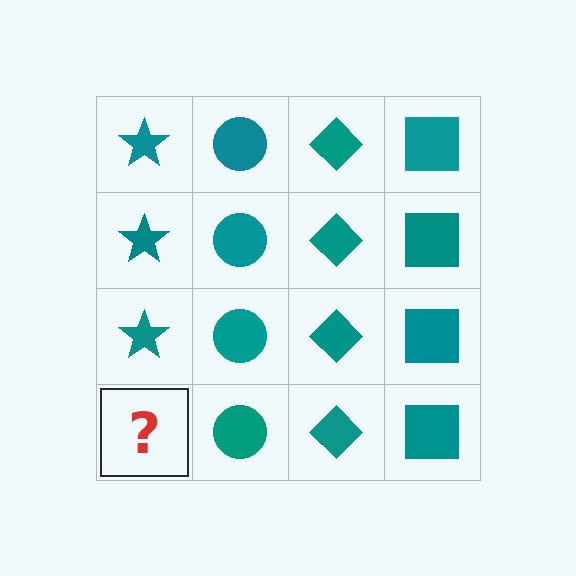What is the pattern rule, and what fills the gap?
The rule is that each column has a consistent shape. The gap should be filled with a teal star.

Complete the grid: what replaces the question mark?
The question mark should be replaced with a teal star.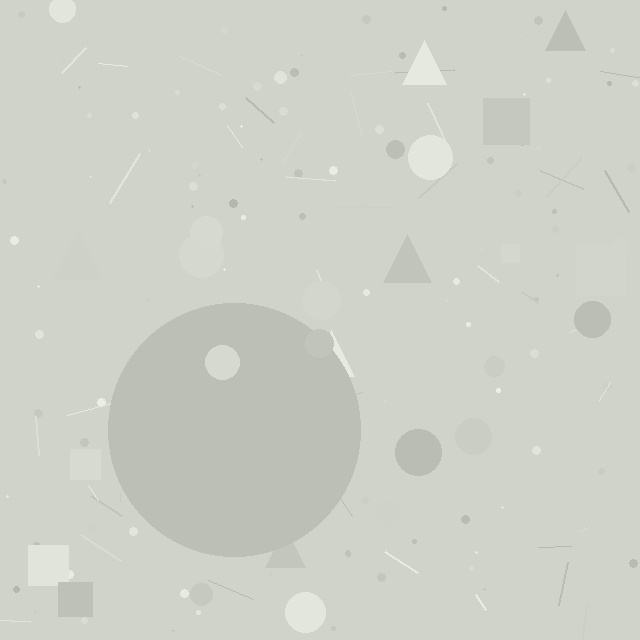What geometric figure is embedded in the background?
A circle is embedded in the background.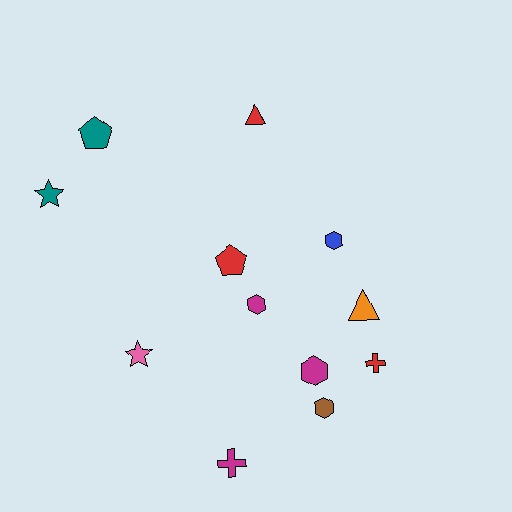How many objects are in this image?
There are 12 objects.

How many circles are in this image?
There are no circles.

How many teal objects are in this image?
There are 2 teal objects.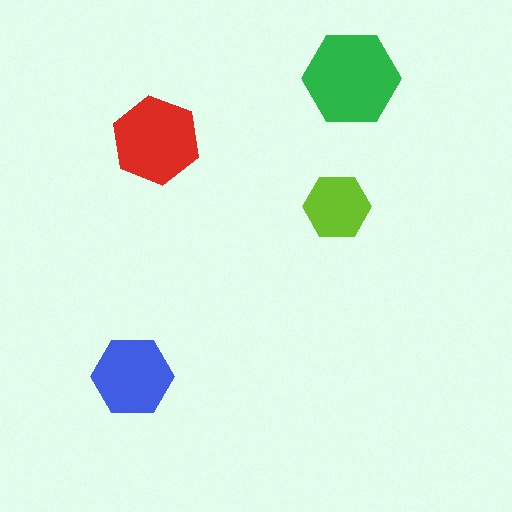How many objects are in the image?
There are 4 objects in the image.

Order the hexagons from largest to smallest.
the green one, the red one, the blue one, the lime one.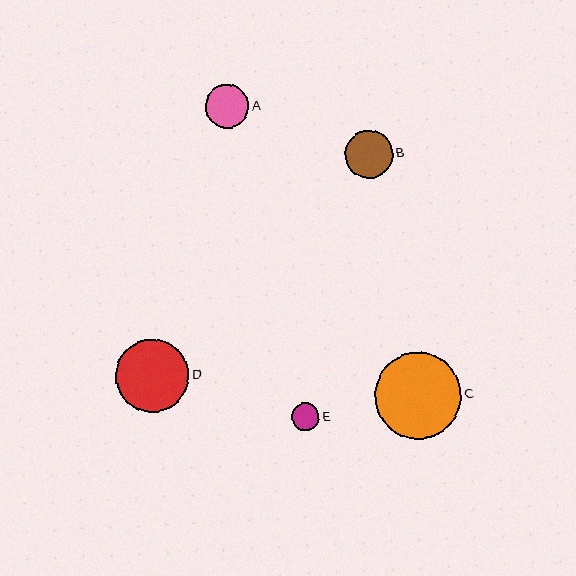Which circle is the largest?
Circle C is the largest with a size of approximately 86 pixels.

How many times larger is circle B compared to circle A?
Circle B is approximately 1.1 times the size of circle A.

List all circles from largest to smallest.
From largest to smallest: C, D, B, A, E.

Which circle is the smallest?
Circle E is the smallest with a size of approximately 28 pixels.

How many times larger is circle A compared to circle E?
Circle A is approximately 1.5 times the size of circle E.